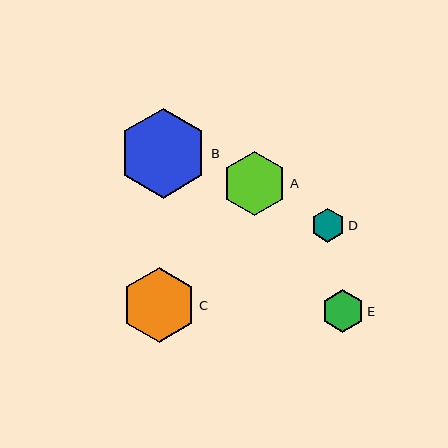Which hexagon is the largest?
Hexagon B is the largest with a size of approximately 90 pixels.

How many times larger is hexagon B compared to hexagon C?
Hexagon B is approximately 1.2 times the size of hexagon C.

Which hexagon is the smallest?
Hexagon D is the smallest with a size of approximately 34 pixels.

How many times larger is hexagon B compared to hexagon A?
Hexagon B is approximately 1.4 times the size of hexagon A.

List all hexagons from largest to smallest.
From largest to smallest: B, C, A, E, D.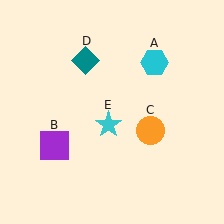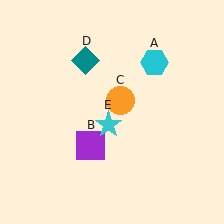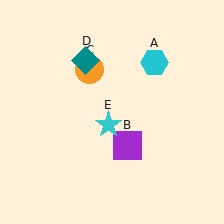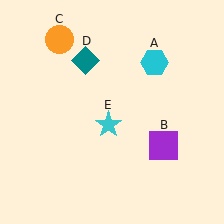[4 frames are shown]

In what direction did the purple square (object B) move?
The purple square (object B) moved right.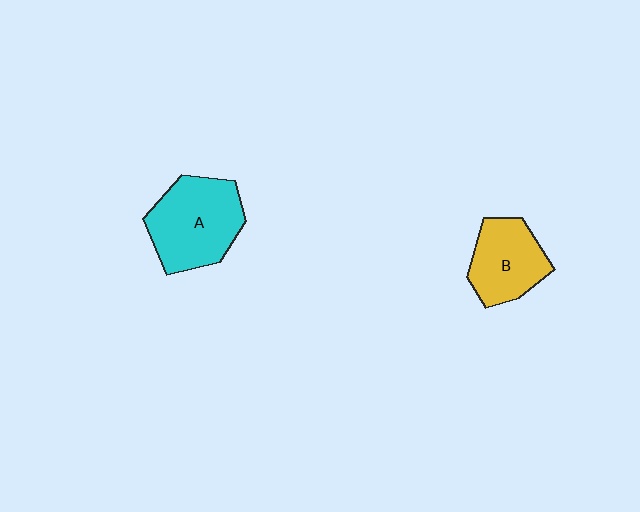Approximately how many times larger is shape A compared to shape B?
Approximately 1.3 times.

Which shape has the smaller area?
Shape B (yellow).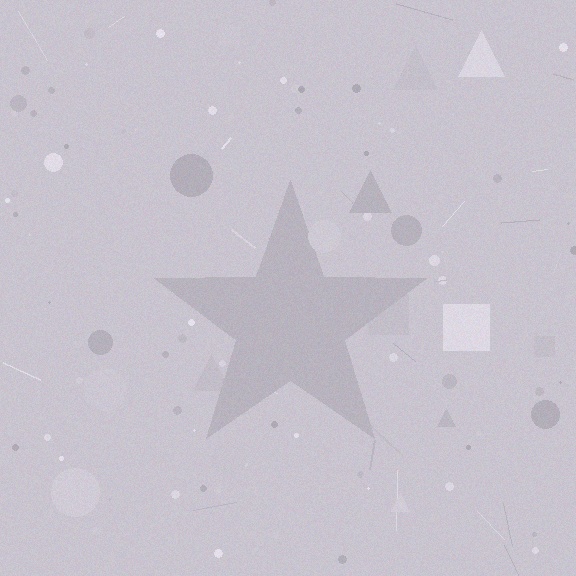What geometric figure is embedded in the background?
A star is embedded in the background.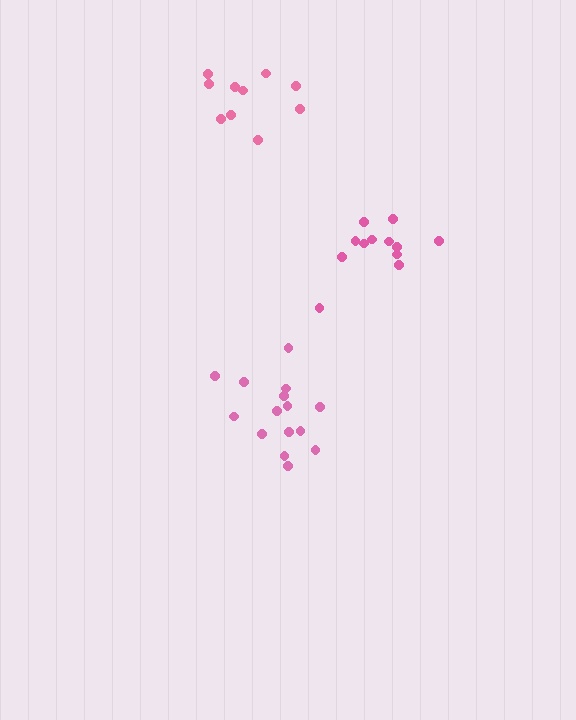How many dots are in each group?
Group 1: 12 dots, Group 2: 15 dots, Group 3: 10 dots (37 total).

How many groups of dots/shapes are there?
There are 3 groups.